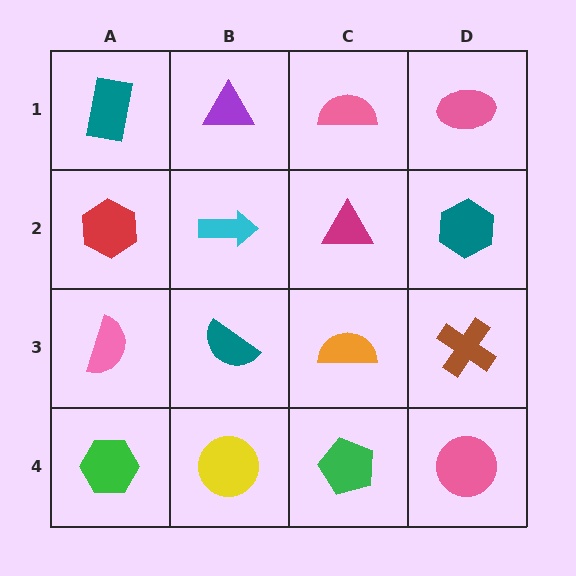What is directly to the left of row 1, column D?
A pink semicircle.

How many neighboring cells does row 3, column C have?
4.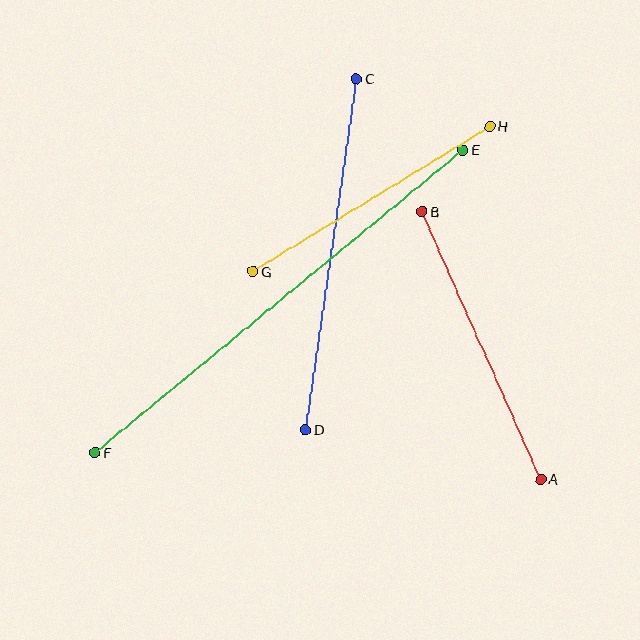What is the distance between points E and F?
The distance is approximately 477 pixels.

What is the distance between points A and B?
The distance is approximately 292 pixels.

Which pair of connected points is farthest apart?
Points E and F are farthest apart.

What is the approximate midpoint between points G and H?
The midpoint is at approximately (372, 199) pixels.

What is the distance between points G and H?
The distance is approximately 278 pixels.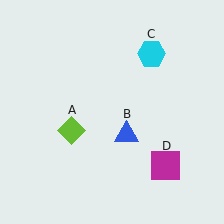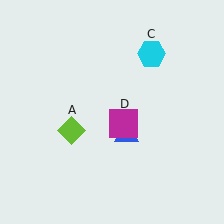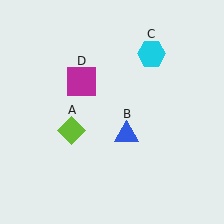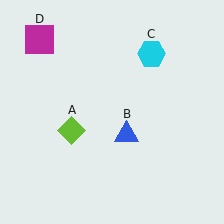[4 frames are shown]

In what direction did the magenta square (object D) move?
The magenta square (object D) moved up and to the left.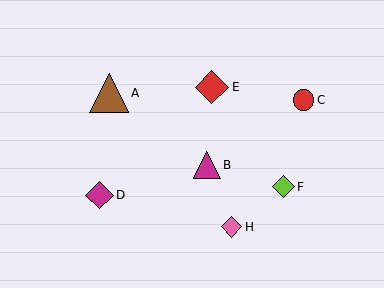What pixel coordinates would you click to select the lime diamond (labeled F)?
Click at (283, 187) to select the lime diamond F.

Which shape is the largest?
The brown triangle (labeled A) is the largest.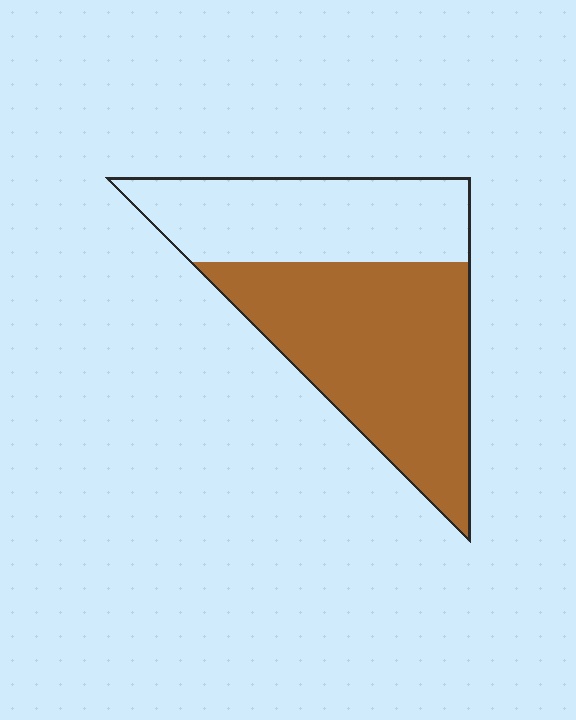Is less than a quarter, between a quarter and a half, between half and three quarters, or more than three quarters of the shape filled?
Between half and three quarters.